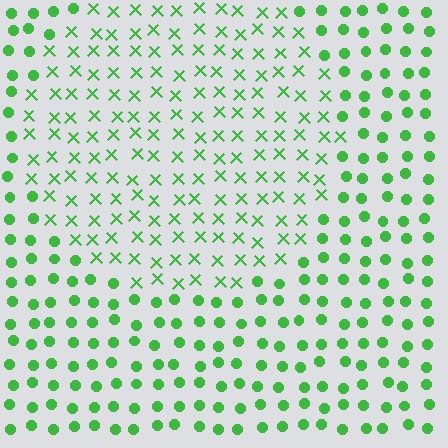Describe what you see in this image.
The image is filled with small green elements arranged in a uniform grid. A circle-shaped region contains X marks, while the surrounding area contains circles. The boundary is defined purely by the change in element shape.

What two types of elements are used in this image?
The image uses X marks inside the circle region and circles outside it.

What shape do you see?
I see a circle.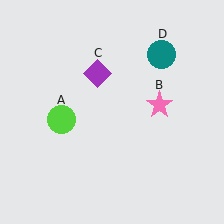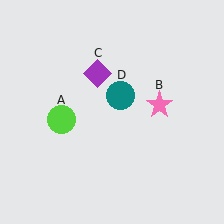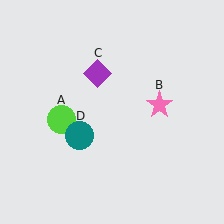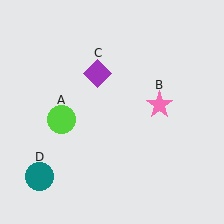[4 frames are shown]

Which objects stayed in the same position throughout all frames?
Lime circle (object A) and pink star (object B) and purple diamond (object C) remained stationary.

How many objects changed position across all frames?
1 object changed position: teal circle (object D).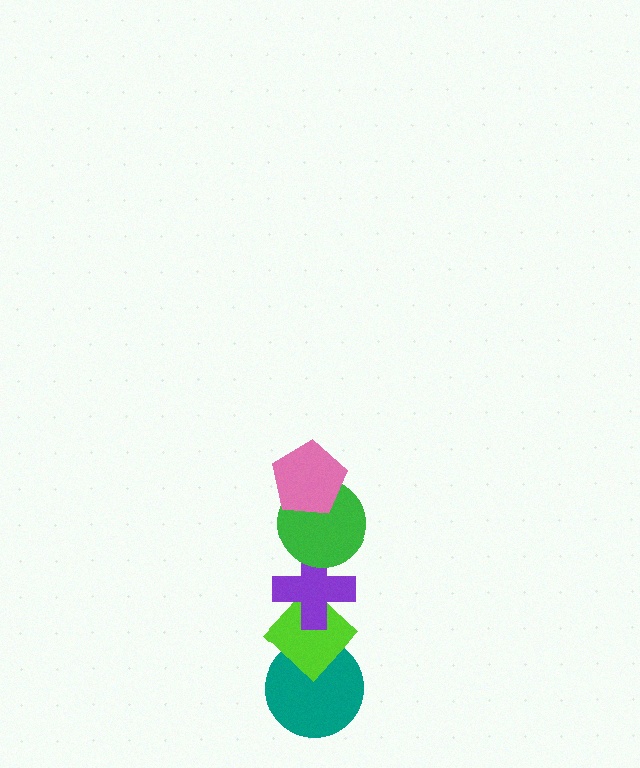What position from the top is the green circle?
The green circle is 2nd from the top.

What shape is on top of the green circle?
The pink pentagon is on top of the green circle.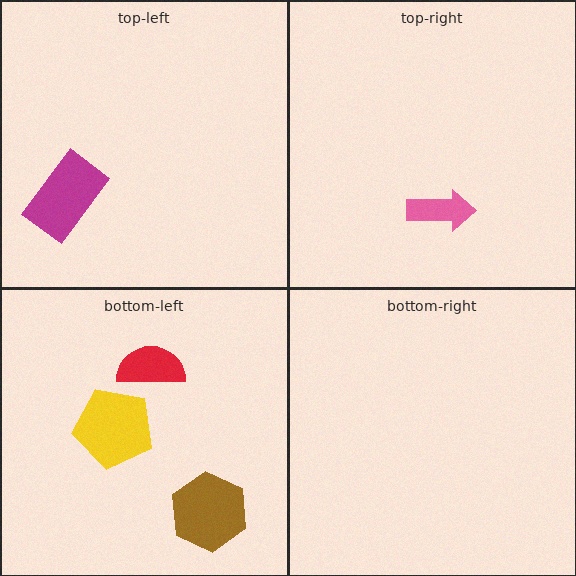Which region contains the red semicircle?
The bottom-left region.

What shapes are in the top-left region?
The magenta rectangle.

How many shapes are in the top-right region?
1.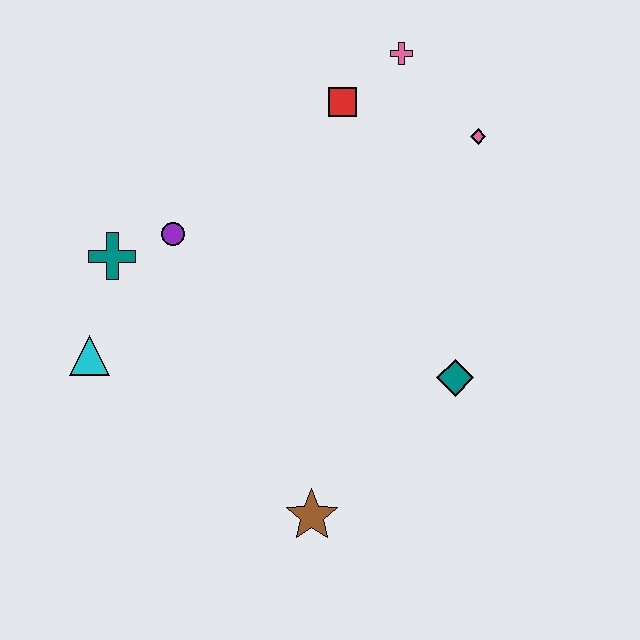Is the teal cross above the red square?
No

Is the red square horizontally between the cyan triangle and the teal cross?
No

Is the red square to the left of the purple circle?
No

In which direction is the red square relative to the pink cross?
The red square is to the left of the pink cross.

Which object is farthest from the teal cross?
The pink diamond is farthest from the teal cross.